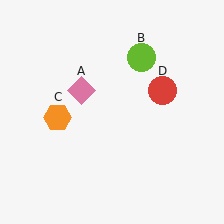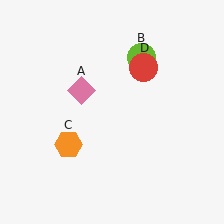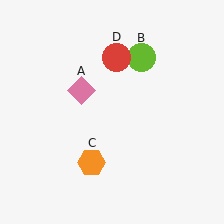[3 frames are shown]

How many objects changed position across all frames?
2 objects changed position: orange hexagon (object C), red circle (object D).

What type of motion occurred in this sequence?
The orange hexagon (object C), red circle (object D) rotated counterclockwise around the center of the scene.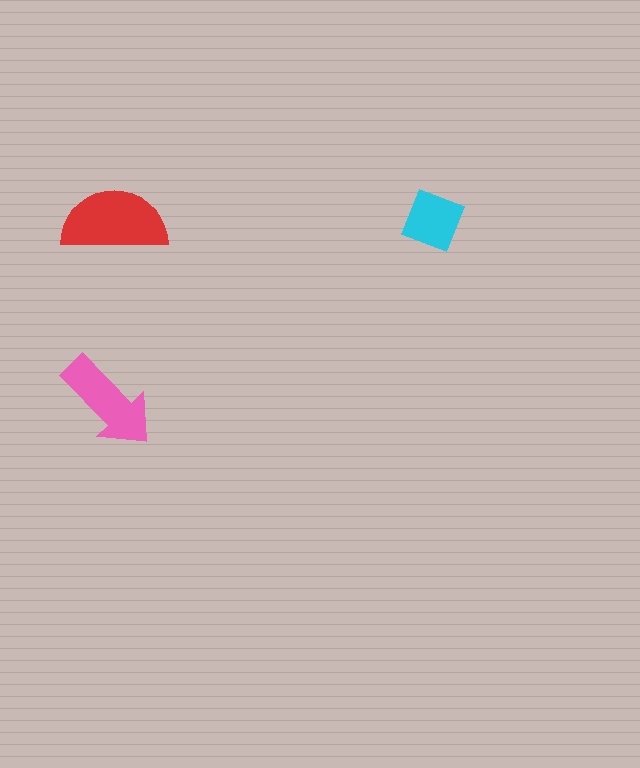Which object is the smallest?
The cyan diamond.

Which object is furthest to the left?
The pink arrow is leftmost.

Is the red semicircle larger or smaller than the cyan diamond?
Larger.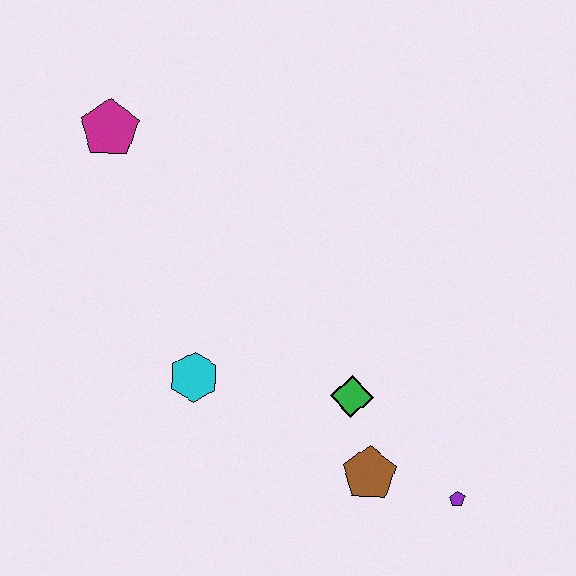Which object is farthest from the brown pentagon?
The magenta pentagon is farthest from the brown pentagon.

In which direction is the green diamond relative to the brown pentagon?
The green diamond is above the brown pentagon.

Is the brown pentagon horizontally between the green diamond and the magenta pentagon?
No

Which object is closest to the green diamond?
The brown pentagon is closest to the green diamond.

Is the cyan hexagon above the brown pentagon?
Yes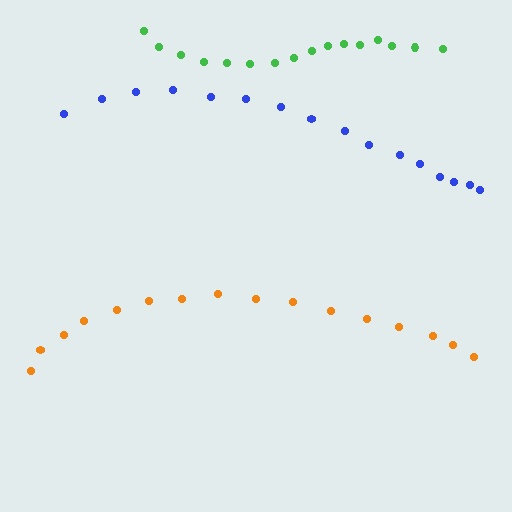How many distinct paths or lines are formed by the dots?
There are 3 distinct paths.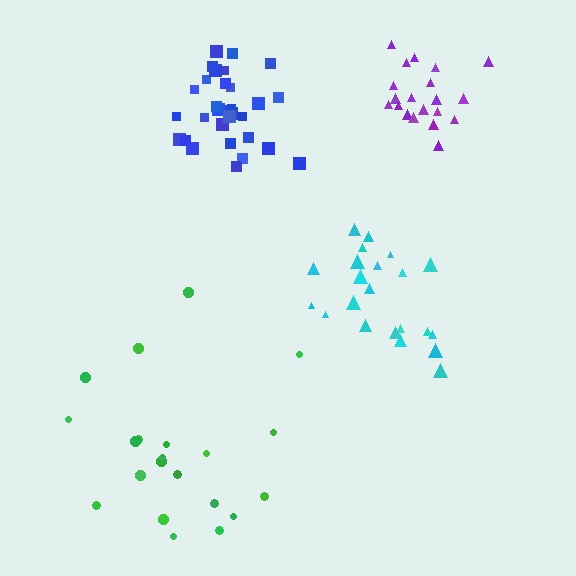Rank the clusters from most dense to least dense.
purple, blue, cyan, green.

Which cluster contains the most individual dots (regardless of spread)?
Blue (31).